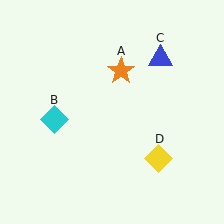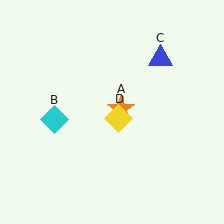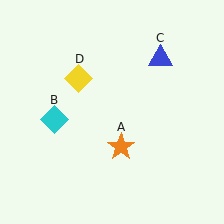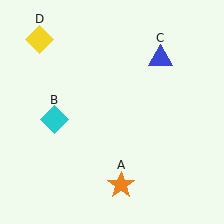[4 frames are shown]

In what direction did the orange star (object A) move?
The orange star (object A) moved down.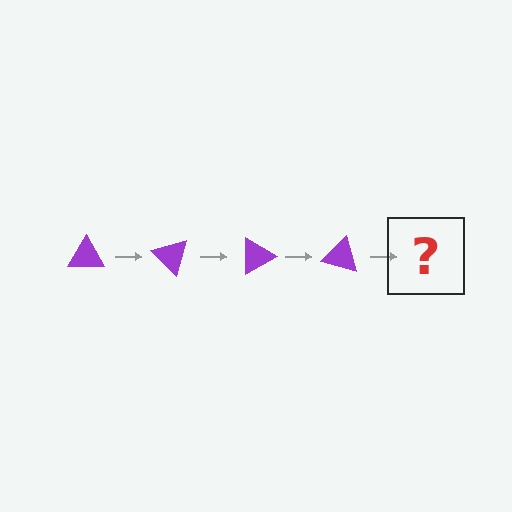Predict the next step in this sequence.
The next step is a purple triangle rotated 180 degrees.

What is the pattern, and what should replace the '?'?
The pattern is that the triangle rotates 45 degrees each step. The '?' should be a purple triangle rotated 180 degrees.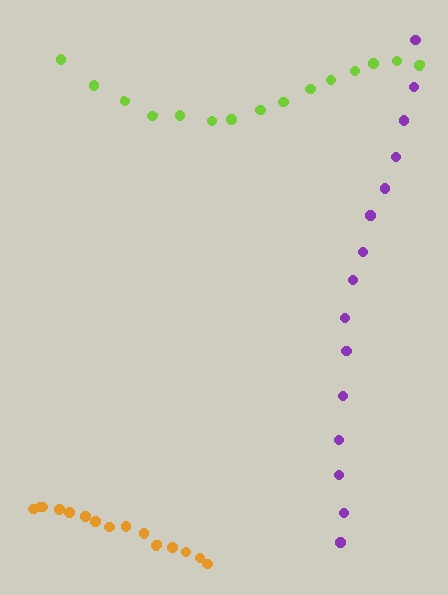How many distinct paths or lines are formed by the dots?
There are 3 distinct paths.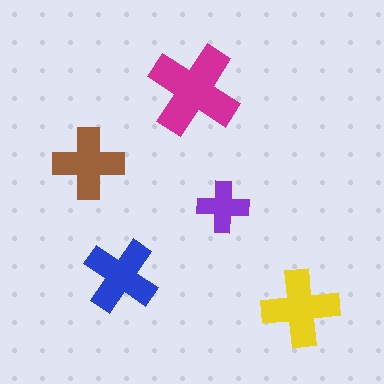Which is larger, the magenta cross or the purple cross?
The magenta one.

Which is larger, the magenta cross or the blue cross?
The magenta one.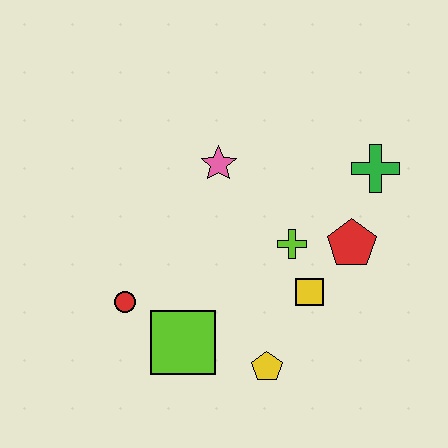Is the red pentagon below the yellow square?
No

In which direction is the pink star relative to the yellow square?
The pink star is above the yellow square.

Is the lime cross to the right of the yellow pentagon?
Yes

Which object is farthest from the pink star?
The yellow pentagon is farthest from the pink star.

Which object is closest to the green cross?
The red pentagon is closest to the green cross.